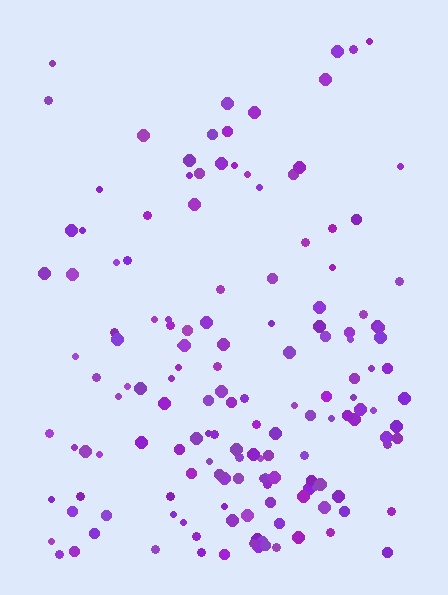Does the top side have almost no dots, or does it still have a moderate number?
Still a moderate number, just noticeably fewer than the bottom.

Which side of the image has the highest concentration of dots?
The bottom.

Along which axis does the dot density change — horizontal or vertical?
Vertical.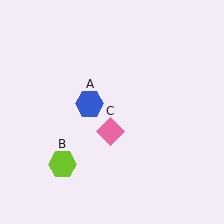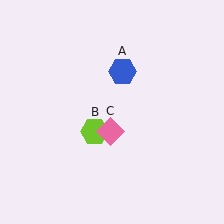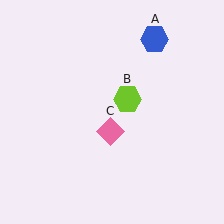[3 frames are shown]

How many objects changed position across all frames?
2 objects changed position: blue hexagon (object A), lime hexagon (object B).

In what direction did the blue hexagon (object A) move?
The blue hexagon (object A) moved up and to the right.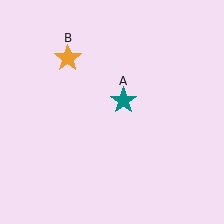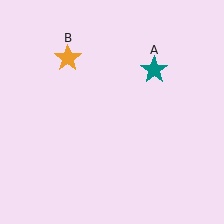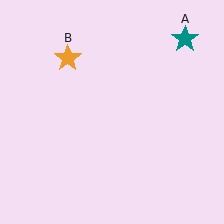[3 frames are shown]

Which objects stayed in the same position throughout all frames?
Orange star (object B) remained stationary.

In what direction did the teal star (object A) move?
The teal star (object A) moved up and to the right.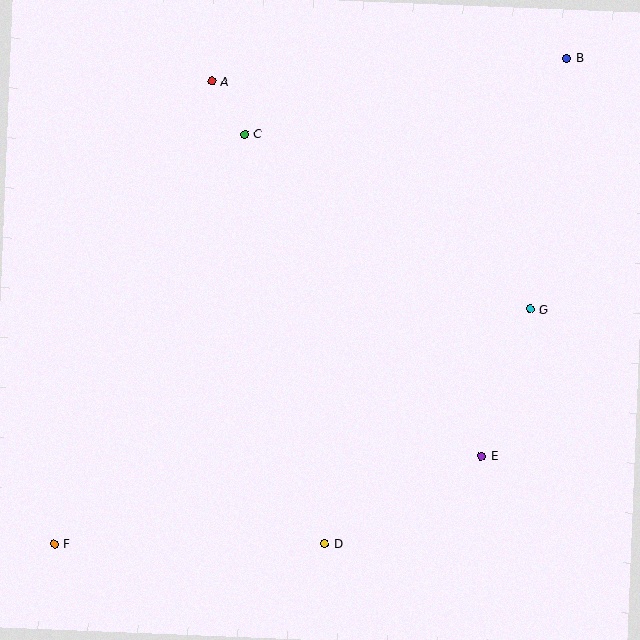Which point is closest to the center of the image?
Point C at (245, 134) is closest to the center.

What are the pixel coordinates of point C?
Point C is at (245, 134).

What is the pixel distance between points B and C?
The distance between B and C is 331 pixels.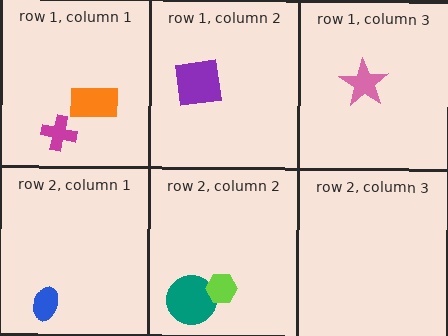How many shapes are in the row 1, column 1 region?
2.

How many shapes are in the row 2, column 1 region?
1.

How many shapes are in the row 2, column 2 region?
2.